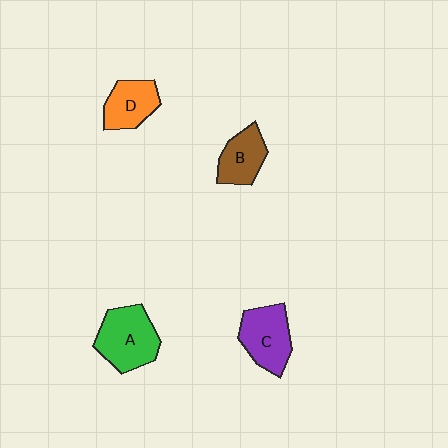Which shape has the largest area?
Shape A (green).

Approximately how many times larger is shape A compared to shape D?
Approximately 1.4 times.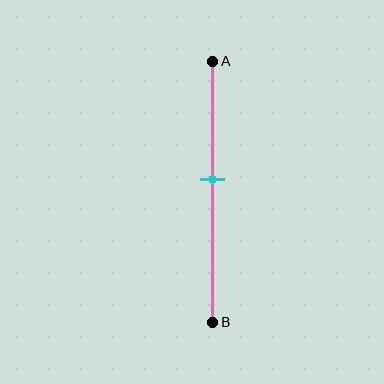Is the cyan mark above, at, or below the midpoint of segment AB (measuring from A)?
The cyan mark is above the midpoint of segment AB.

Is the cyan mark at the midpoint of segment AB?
No, the mark is at about 45% from A, not at the 50% midpoint.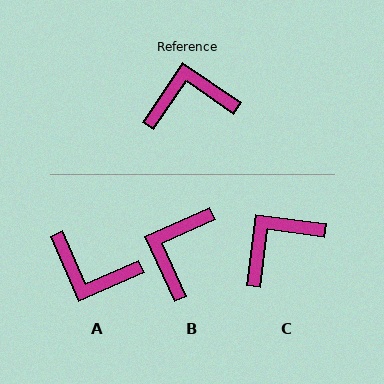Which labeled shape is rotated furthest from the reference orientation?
A, about 148 degrees away.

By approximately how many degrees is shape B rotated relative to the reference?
Approximately 58 degrees counter-clockwise.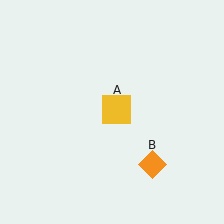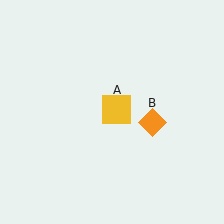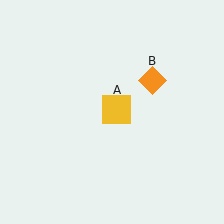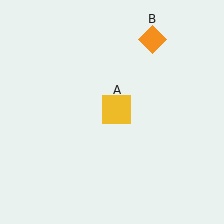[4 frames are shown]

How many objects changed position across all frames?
1 object changed position: orange diamond (object B).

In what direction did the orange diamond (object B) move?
The orange diamond (object B) moved up.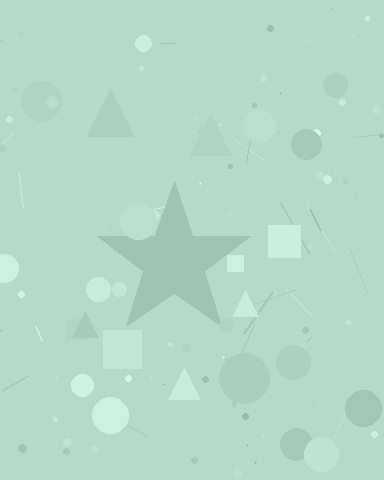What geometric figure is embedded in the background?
A star is embedded in the background.